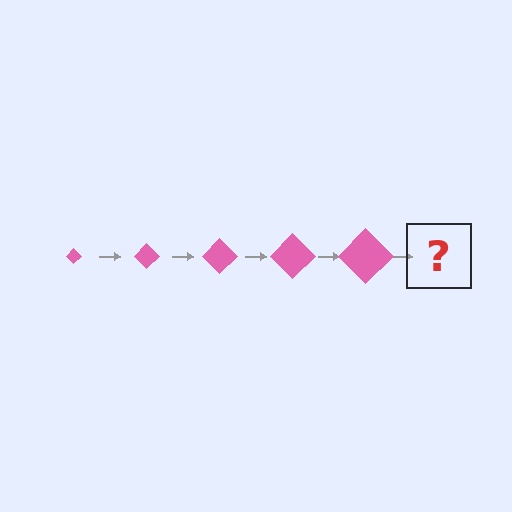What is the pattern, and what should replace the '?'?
The pattern is that the diamond gets progressively larger each step. The '?' should be a pink diamond, larger than the previous one.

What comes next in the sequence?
The next element should be a pink diamond, larger than the previous one.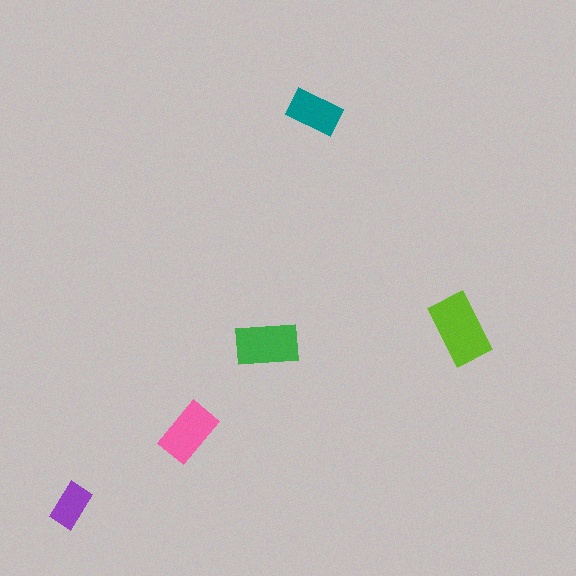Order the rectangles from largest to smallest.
the lime one, the green one, the pink one, the teal one, the purple one.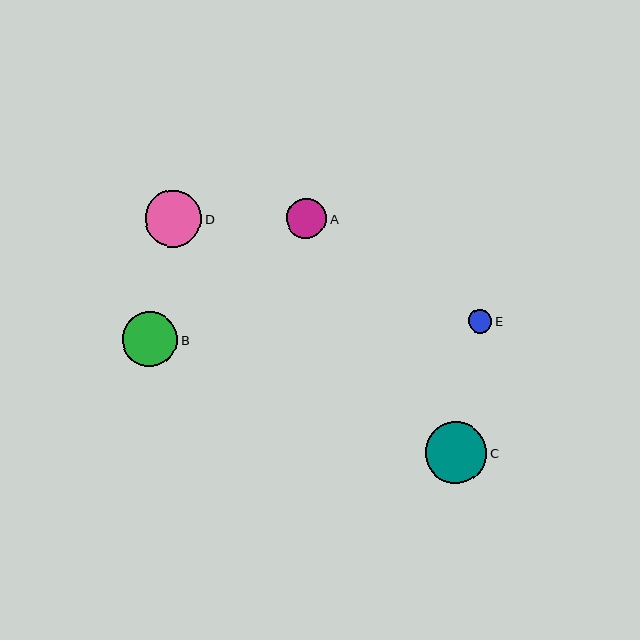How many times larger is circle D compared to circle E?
Circle D is approximately 2.4 times the size of circle E.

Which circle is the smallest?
Circle E is the smallest with a size of approximately 24 pixels.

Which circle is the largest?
Circle C is the largest with a size of approximately 62 pixels.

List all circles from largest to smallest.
From largest to smallest: C, D, B, A, E.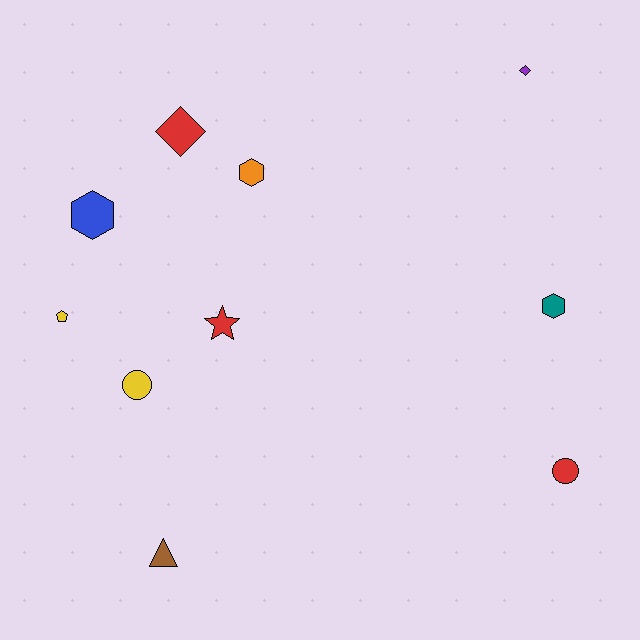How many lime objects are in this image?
There are no lime objects.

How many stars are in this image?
There is 1 star.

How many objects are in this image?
There are 10 objects.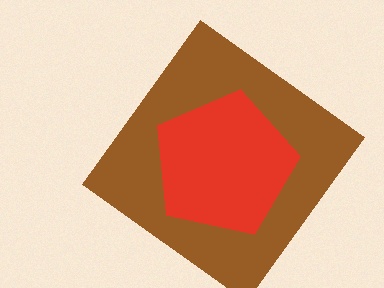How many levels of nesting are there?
2.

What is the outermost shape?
The brown diamond.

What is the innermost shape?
The red pentagon.